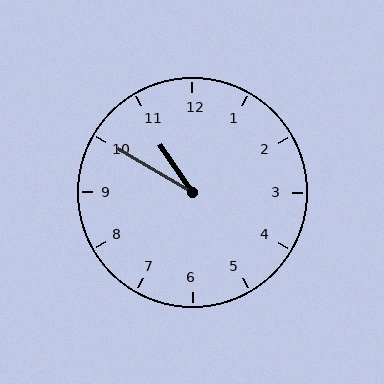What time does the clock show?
10:50.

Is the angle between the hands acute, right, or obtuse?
It is acute.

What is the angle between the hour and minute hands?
Approximately 25 degrees.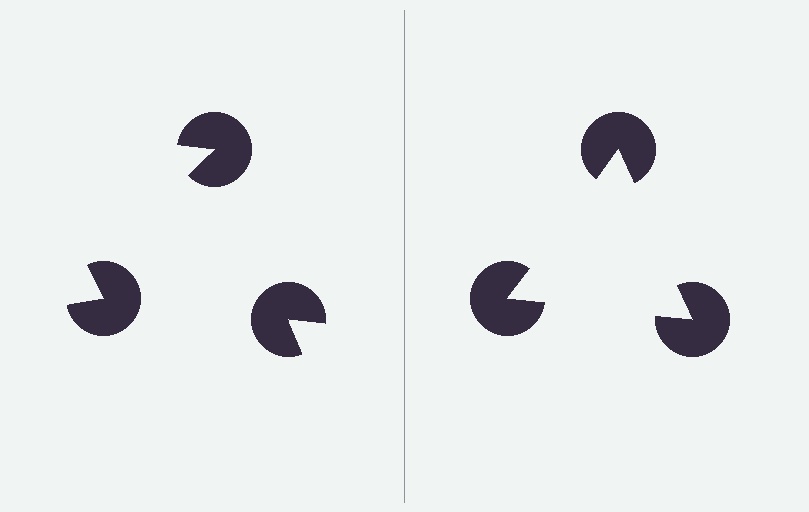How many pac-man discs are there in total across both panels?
6 — 3 on each side.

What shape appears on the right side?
An illusory triangle.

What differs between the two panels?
The pac-man discs are positioned identically on both sides; only the wedge orientations differ. On the right they align to a triangle; on the left they are misaligned.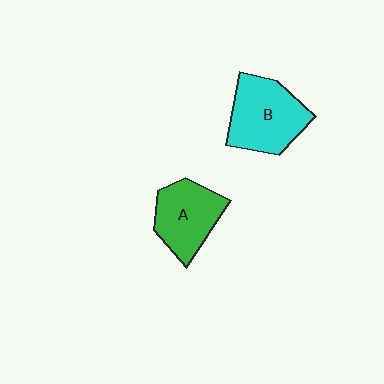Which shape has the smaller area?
Shape A (green).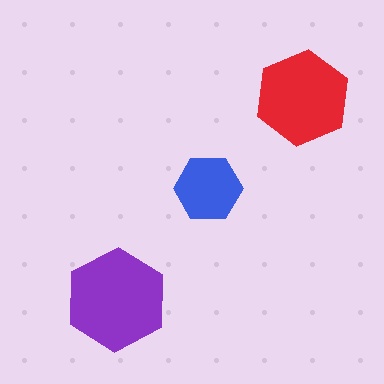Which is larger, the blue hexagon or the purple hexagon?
The purple one.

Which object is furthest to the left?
The purple hexagon is leftmost.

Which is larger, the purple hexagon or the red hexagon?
The purple one.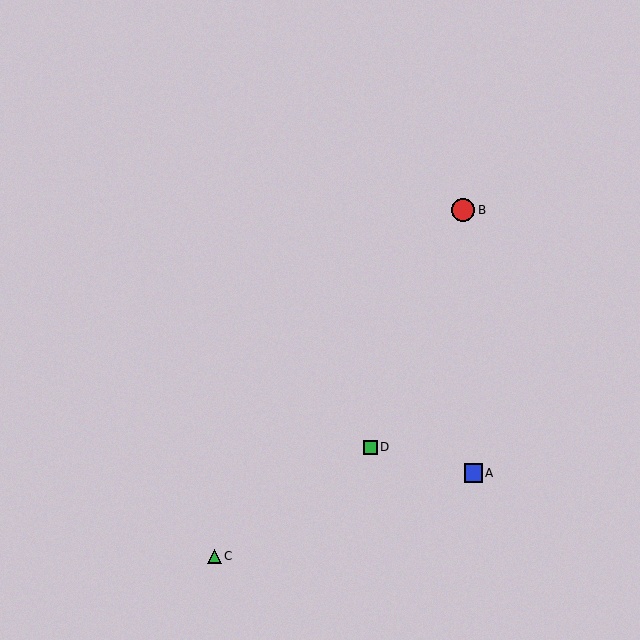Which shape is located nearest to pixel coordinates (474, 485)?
The blue square (labeled A) at (473, 473) is nearest to that location.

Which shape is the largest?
The red circle (labeled B) is the largest.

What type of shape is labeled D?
Shape D is a green square.